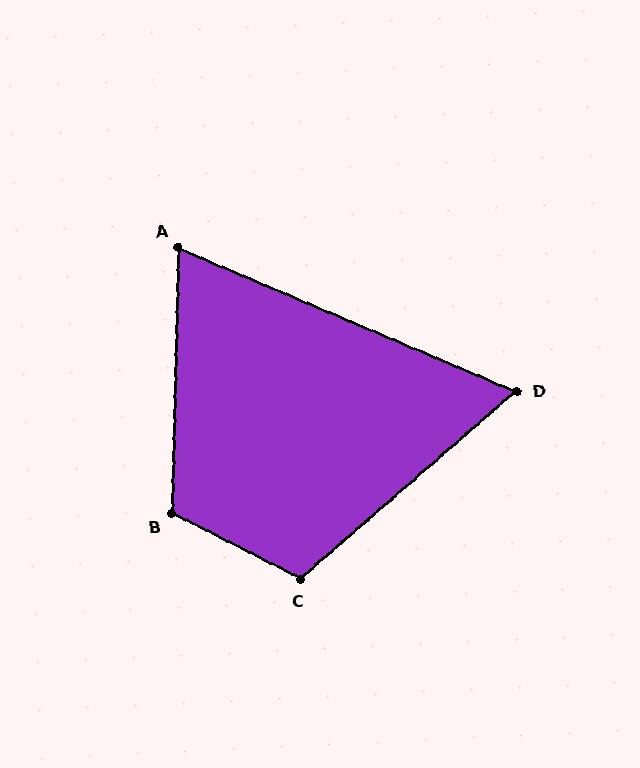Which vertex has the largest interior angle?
B, at approximately 116 degrees.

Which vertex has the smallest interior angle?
D, at approximately 64 degrees.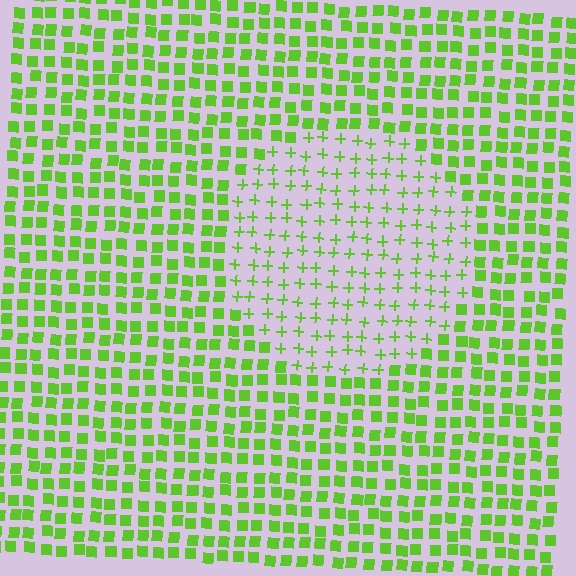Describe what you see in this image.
The image is filled with small lime elements arranged in a uniform grid. A circle-shaped region contains plus signs, while the surrounding area contains squares. The boundary is defined purely by the change in element shape.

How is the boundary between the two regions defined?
The boundary is defined by a change in element shape: plus signs inside vs. squares outside. All elements share the same color and spacing.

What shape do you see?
I see a circle.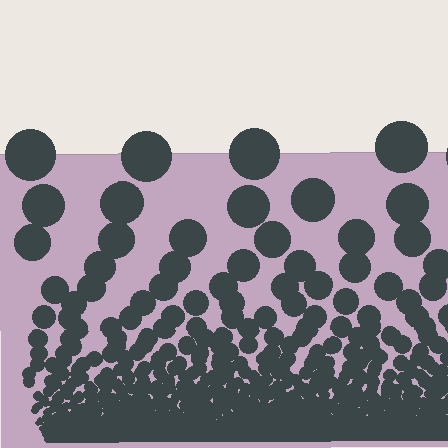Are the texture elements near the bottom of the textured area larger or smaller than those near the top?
Smaller. The gradient is inverted — elements near the bottom are smaller and denser.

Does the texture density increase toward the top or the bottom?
Density increases toward the bottom.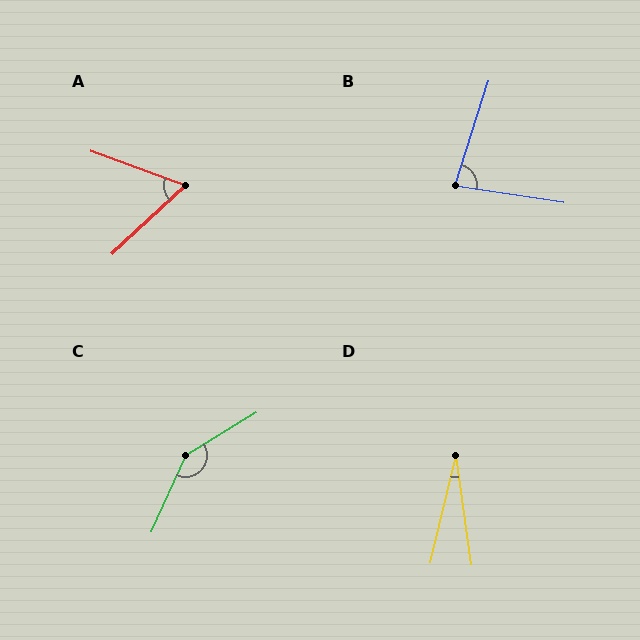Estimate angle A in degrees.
Approximately 63 degrees.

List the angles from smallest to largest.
D (21°), A (63°), B (81°), C (146°).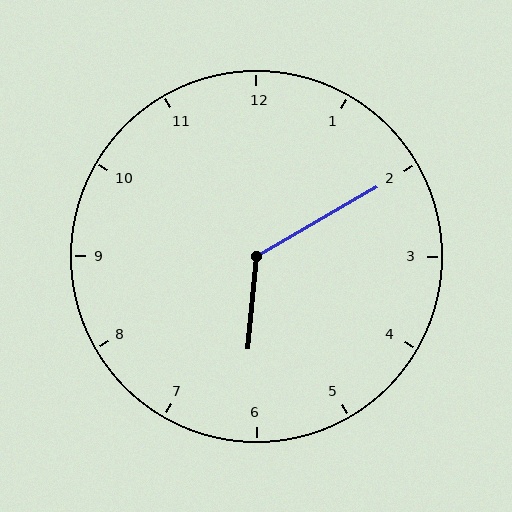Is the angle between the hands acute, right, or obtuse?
It is obtuse.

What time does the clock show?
6:10.